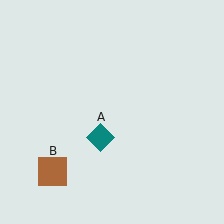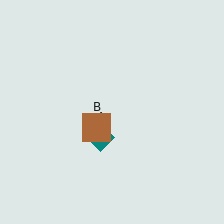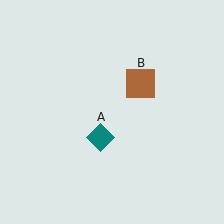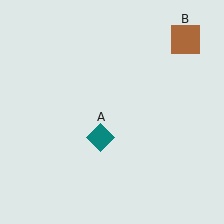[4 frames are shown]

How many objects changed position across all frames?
1 object changed position: brown square (object B).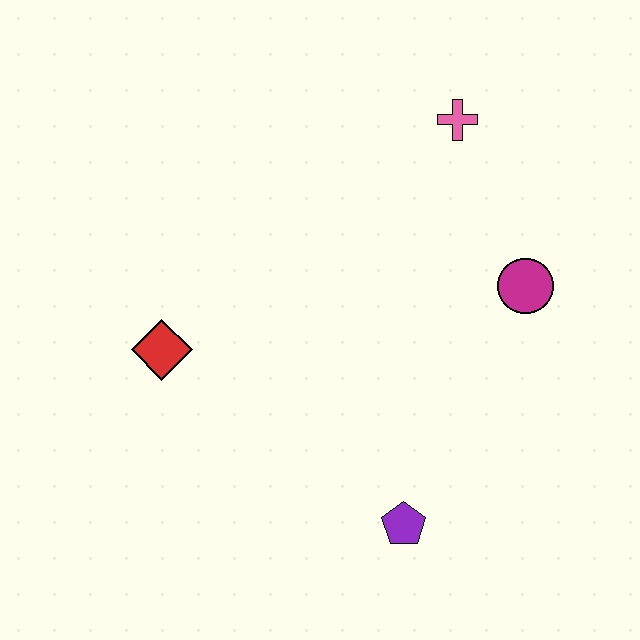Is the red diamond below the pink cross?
Yes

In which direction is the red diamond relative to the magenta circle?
The red diamond is to the left of the magenta circle.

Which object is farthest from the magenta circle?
The red diamond is farthest from the magenta circle.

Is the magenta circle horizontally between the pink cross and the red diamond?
No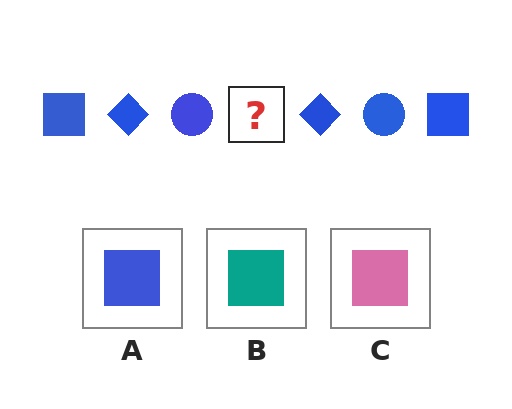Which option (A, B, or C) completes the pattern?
A.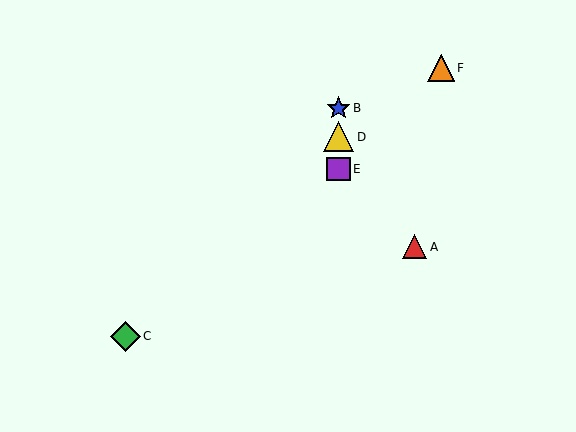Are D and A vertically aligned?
No, D is at x≈339 and A is at x≈414.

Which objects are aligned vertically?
Objects B, D, E are aligned vertically.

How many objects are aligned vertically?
3 objects (B, D, E) are aligned vertically.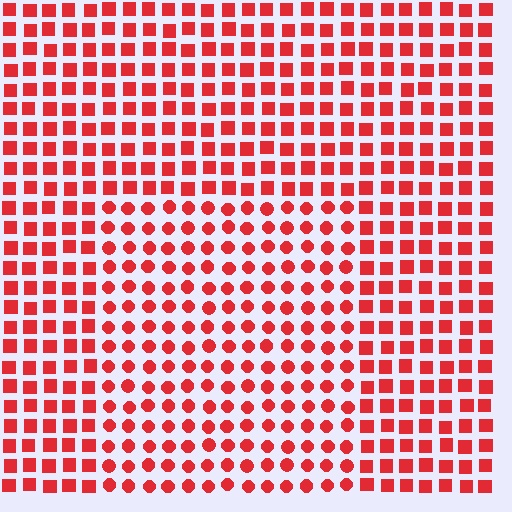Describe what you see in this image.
The image is filled with small red elements arranged in a uniform grid. A rectangle-shaped region contains circles, while the surrounding area contains squares. The boundary is defined purely by the change in element shape.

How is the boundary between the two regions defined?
The boundary is defined by a change in element shape: circles inside vs. squares outside. All elements share the same color and spacing.